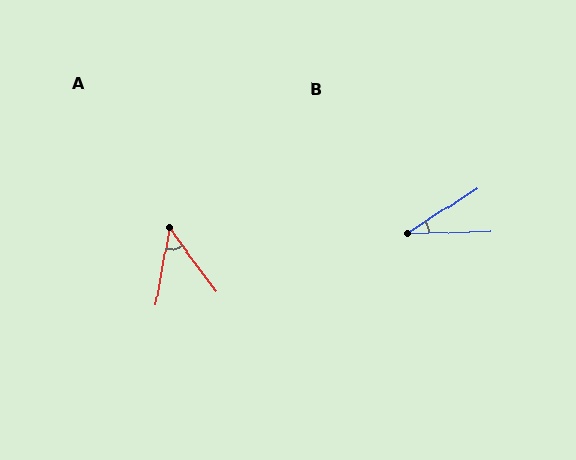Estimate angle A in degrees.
Approximately 46 degrees.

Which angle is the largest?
A, at approximately 46 degrees.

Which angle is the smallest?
B, at approximately 31 degrees.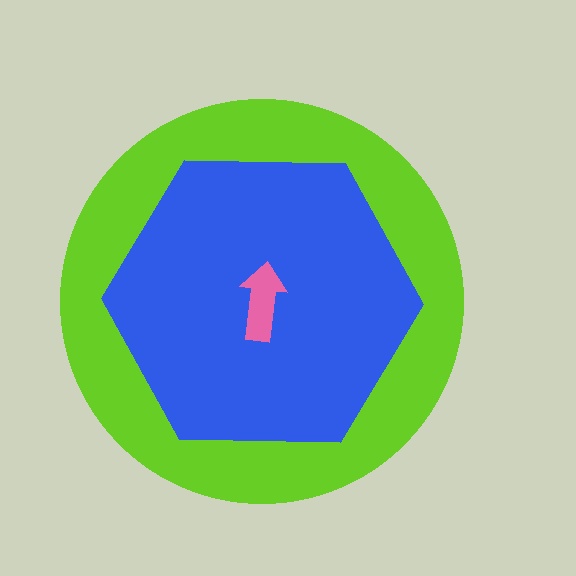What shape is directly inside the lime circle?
The blue hexagon.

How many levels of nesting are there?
3.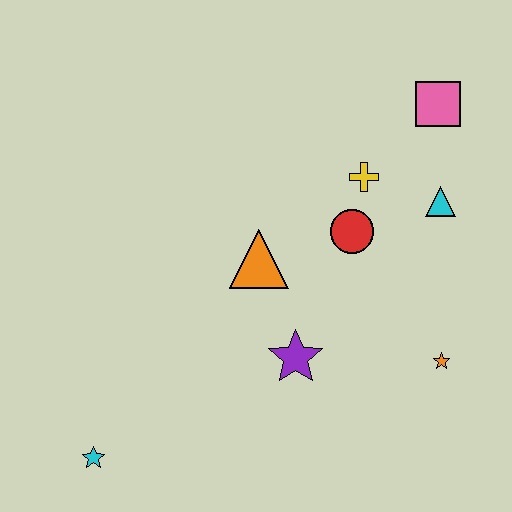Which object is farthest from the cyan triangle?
The cyan star is farthest from the cyan triangle.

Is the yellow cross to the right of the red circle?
Yes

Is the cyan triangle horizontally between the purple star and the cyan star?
No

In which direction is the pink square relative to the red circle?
The pink square is above the red circle.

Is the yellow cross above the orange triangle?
Yes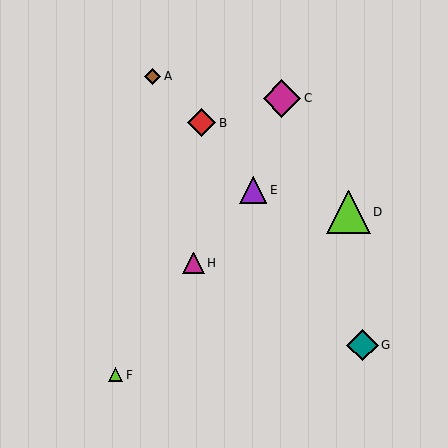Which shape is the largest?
The lime triangle (labeled D) is the largest.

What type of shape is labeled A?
Shape A is a brown diamond.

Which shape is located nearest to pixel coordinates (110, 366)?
The lime triangle (labeled F) at (116, 375) is nearest to that location.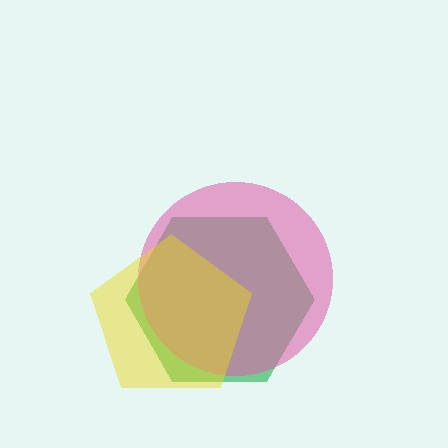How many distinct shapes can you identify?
There are 3 distinct shapes: a green hexagon, a pink circle, a yellow pentagon.